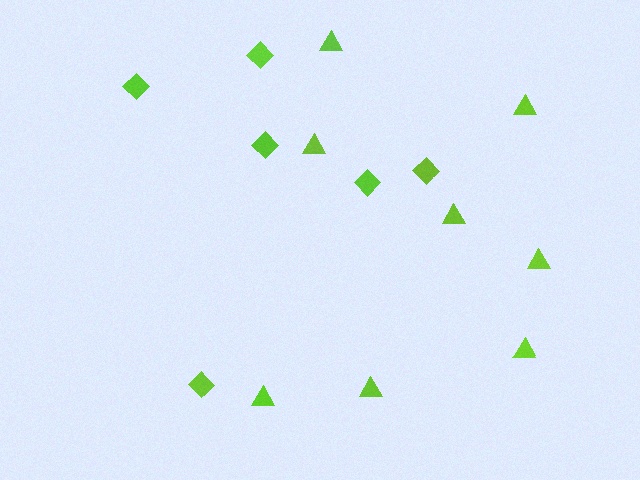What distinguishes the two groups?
There are 2 groups: one group of triangles (8) and one group of diamonds (6).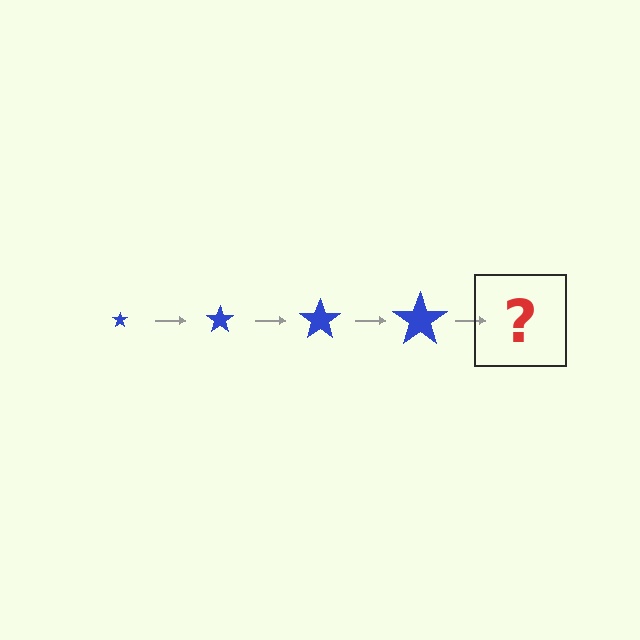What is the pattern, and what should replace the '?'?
The pattern is that the star gets progressively larger each step. The '?' should be a blue star, larger than the previous one.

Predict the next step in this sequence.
The next step is a blue star, larger than the previous one.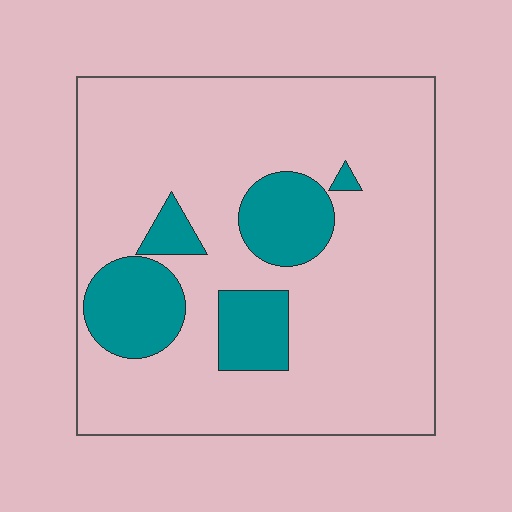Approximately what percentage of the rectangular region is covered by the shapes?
Approximately 20%.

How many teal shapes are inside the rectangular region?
5.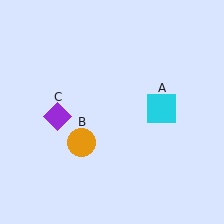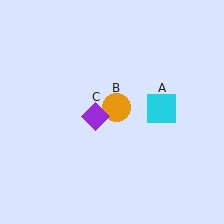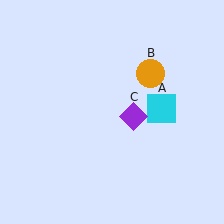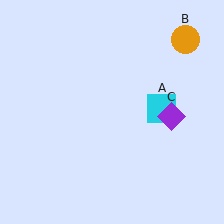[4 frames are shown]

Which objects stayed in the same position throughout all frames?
Cyan square (object A) remained stationary.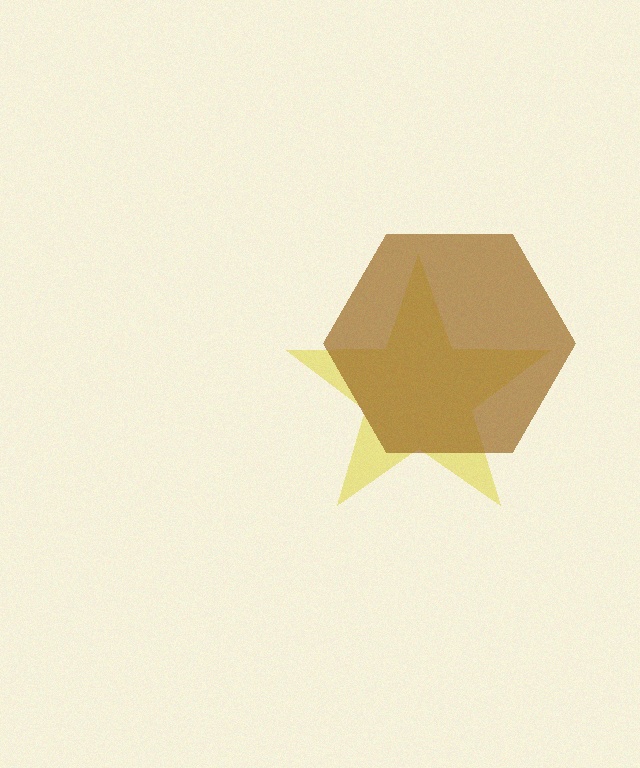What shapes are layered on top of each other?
The layered shapes are: a yellow star, a brown hexagon.